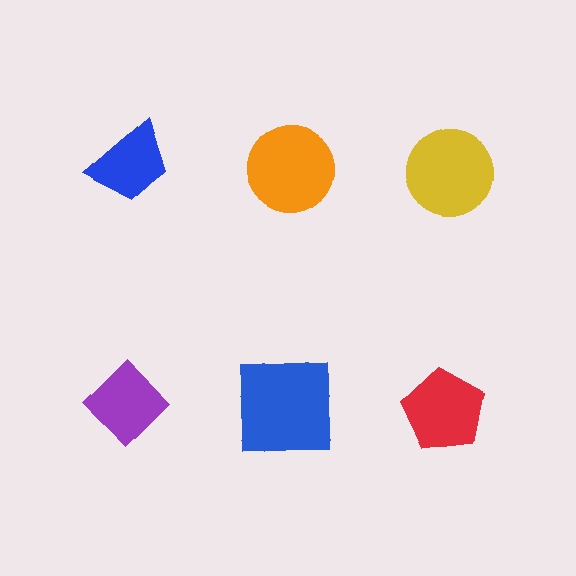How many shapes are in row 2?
3 shapes.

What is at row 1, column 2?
An orange circle.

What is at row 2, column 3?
A red pentagon.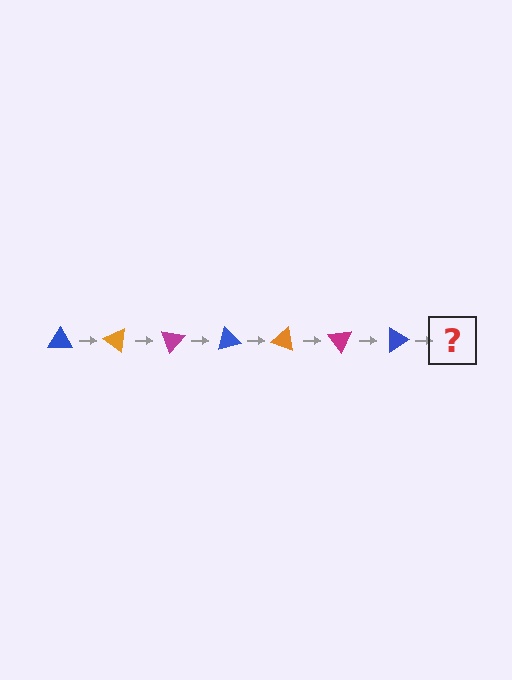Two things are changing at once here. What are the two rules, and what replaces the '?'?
The two rules are that it rotates 35 degrees each step and the color cycles through blue, orange, and magenta. The '?' should be an orange triangle, rotated 245 degrees from the start.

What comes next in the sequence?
The next element should be an orange triangle, rotated 245 degrees from the start.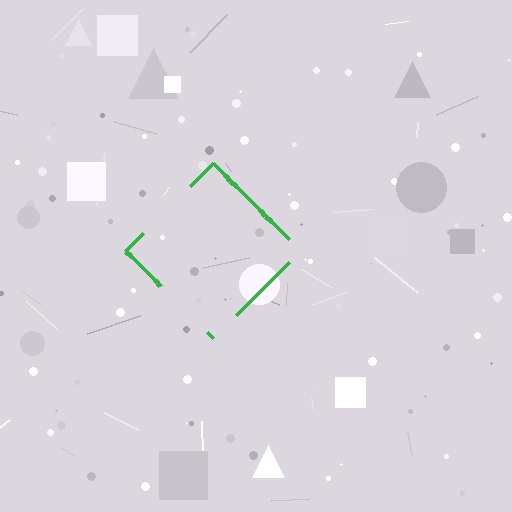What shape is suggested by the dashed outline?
The dashed outline suggests a diamond.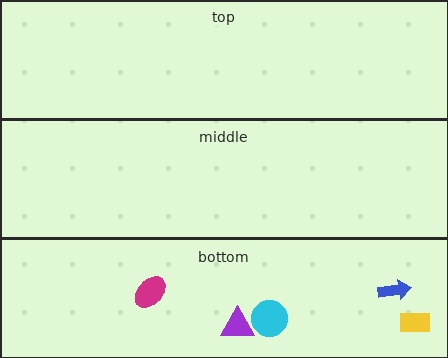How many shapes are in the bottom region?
5.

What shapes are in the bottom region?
The yellow rectangle, the purple triangle, the magenta ellipse, the blue arrow, the cyan circle.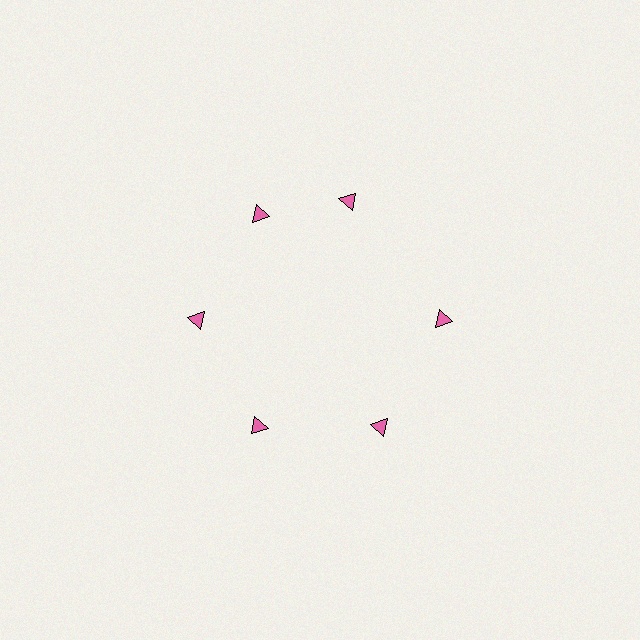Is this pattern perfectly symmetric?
No. The 6 pink triangles are arranged in a ring, but one element near the 1 o'clock position is rotated out of alignment along the ring, breaking the 6-fold rotational symmetry.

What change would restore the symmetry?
The symmetry would be restored by rotating it back into even spacing with its neighbors so that all 6 triangles sit at equal angles and equal distance from the center.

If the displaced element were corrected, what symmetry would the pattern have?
It would have 6-fold rotational symmetry — the pattern would map onto itself every 60 degrees.